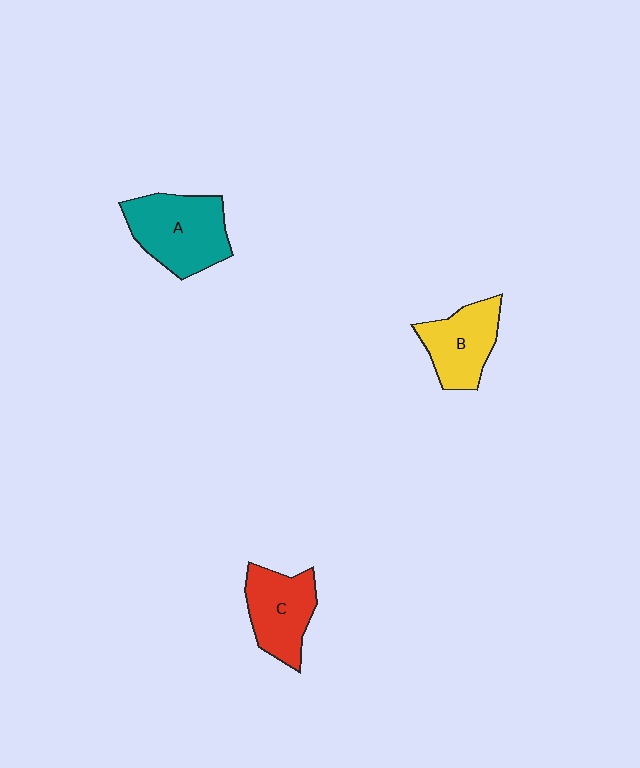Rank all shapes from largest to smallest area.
From largest to smallest: A (teal), C (red), B (yellow).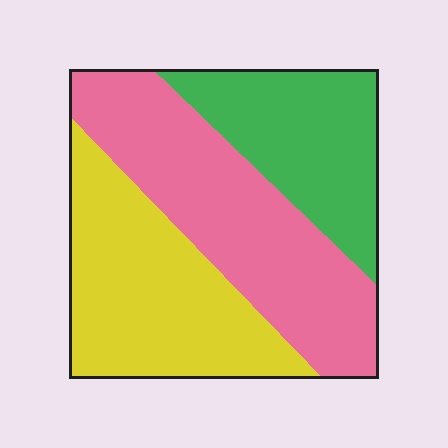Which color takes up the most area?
Pink, at roughly 40%.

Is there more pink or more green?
Pink.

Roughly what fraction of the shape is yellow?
Yellow takes up between a third and a half of the shape.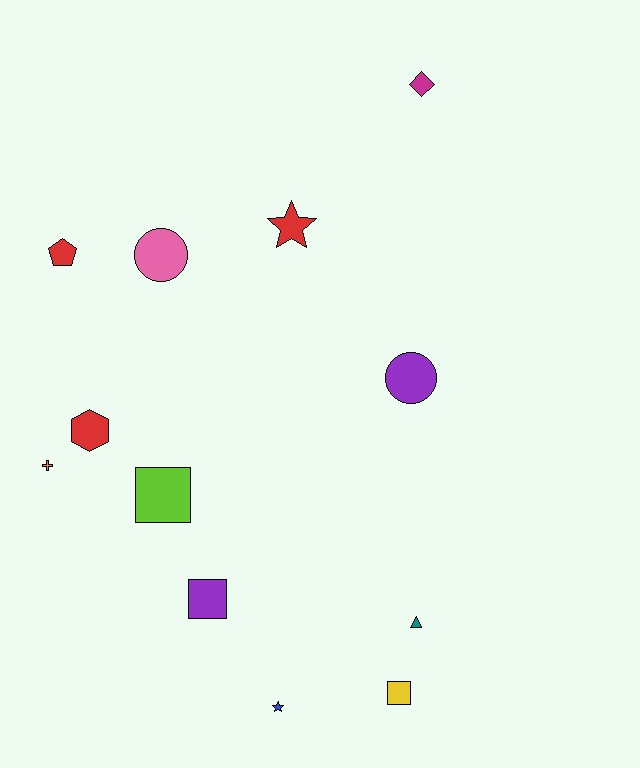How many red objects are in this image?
There are 3 red objects.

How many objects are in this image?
There are 12 objects.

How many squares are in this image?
There are 3 squares.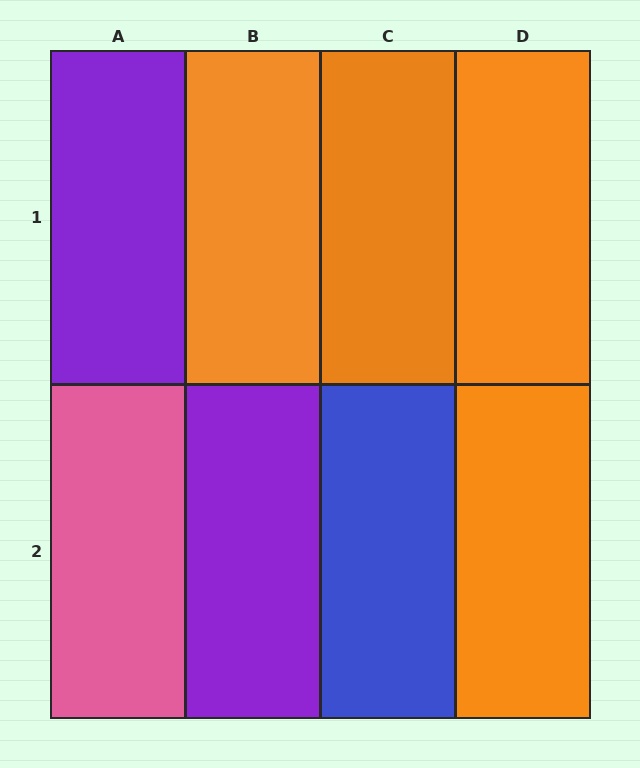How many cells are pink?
1 cell is pink.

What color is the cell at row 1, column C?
Orange.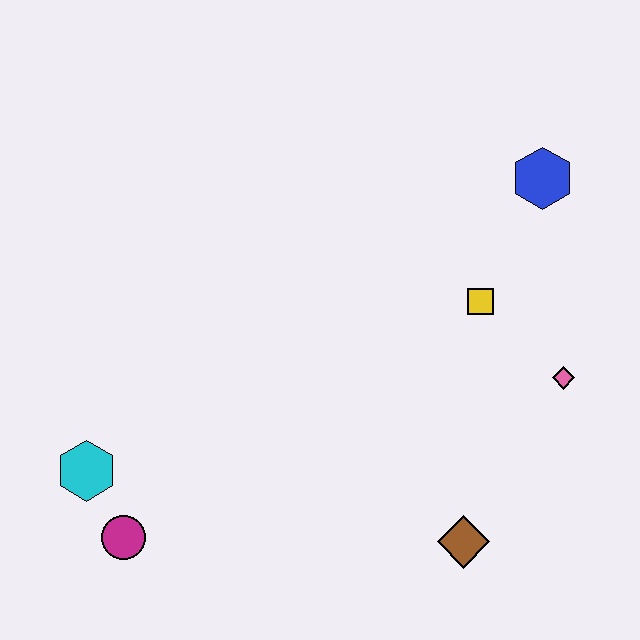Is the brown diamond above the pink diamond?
No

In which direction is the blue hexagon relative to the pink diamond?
The blue hexagon is above the pink diamond.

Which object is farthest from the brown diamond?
The cyan hexagon is farthest from the brown diamond.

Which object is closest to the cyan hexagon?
The magenta circle is closest to the cyan hexagon.